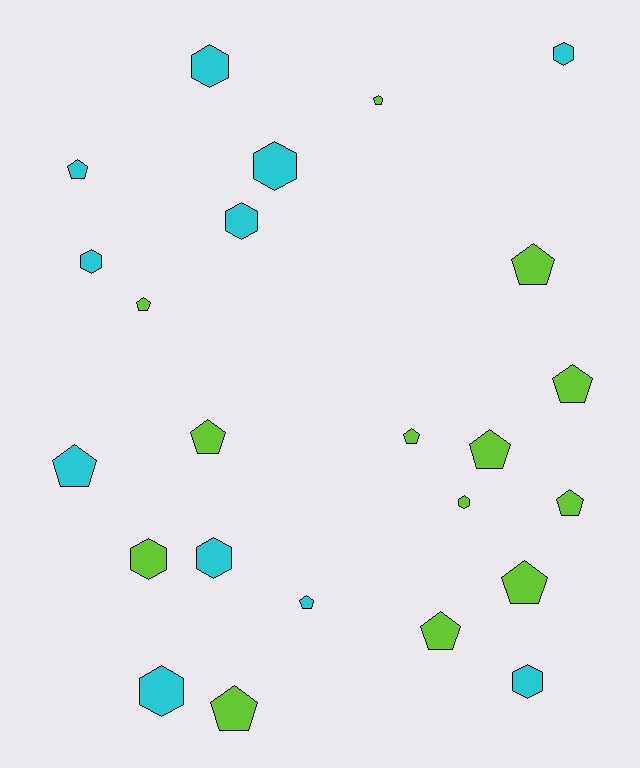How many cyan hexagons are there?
There are 8 cyan hexagons.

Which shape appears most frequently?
Pentagon, with 14 objects.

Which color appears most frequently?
Lime, with 13 objects.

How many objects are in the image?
There are 24 objects.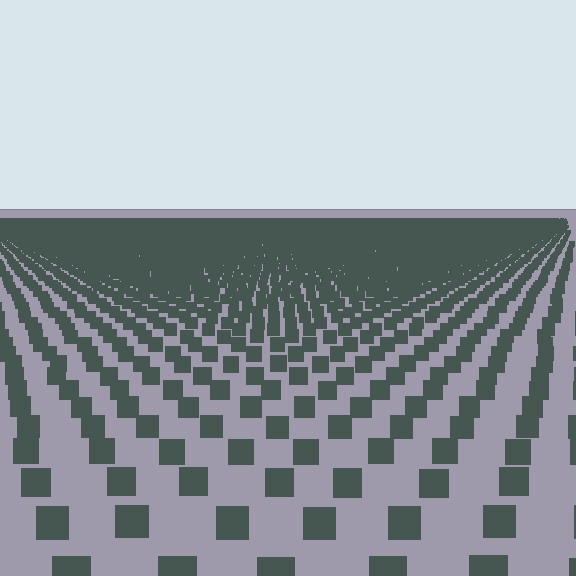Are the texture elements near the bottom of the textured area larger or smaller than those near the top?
Larger. Near the bottom, elements are closer to the viewer and appear at a bigger on-screen size.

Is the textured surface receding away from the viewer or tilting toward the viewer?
The surface is receding away from the viewer. Texture elements get smaller and denser toward the top.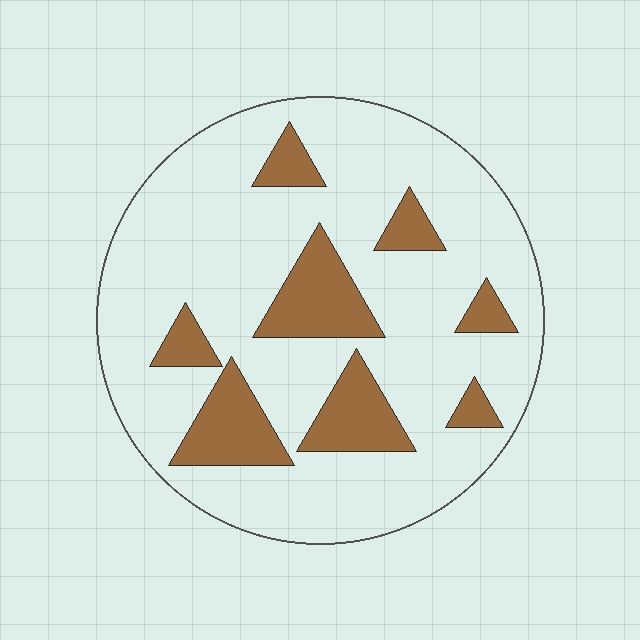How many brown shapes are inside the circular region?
8.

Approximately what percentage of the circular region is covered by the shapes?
Approximately 20%.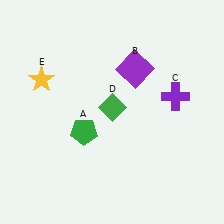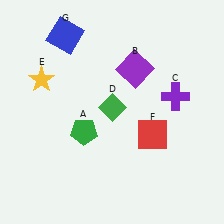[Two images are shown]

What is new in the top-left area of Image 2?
A blue square (G) was added in the top-left area of Image 2.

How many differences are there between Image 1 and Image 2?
There are 2 differences between the two images.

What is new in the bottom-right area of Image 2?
A red square (F) was added in the bottom-right area of Image 2.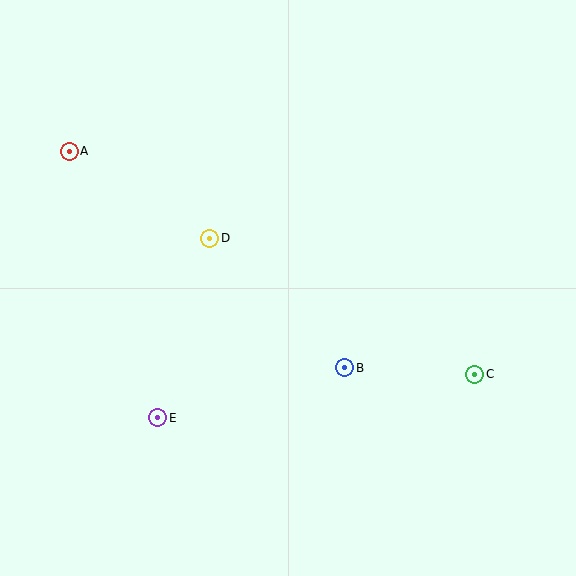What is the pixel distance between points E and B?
The distance between E and B is 193 pixels.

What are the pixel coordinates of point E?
Point E is at (158, 418).